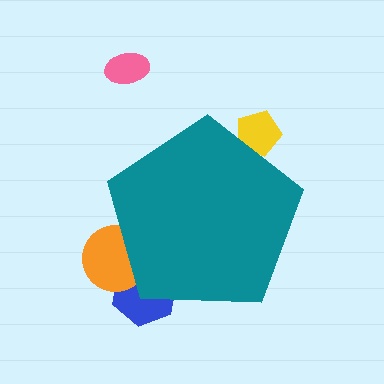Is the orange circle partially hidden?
Yes, the orange circle is partially hidden behind the teal pentagon.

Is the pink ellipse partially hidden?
No, the pink ellipse is fully visible.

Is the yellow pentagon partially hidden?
Yes, the yellow pentagon is partially hidden behind the teal pentagon.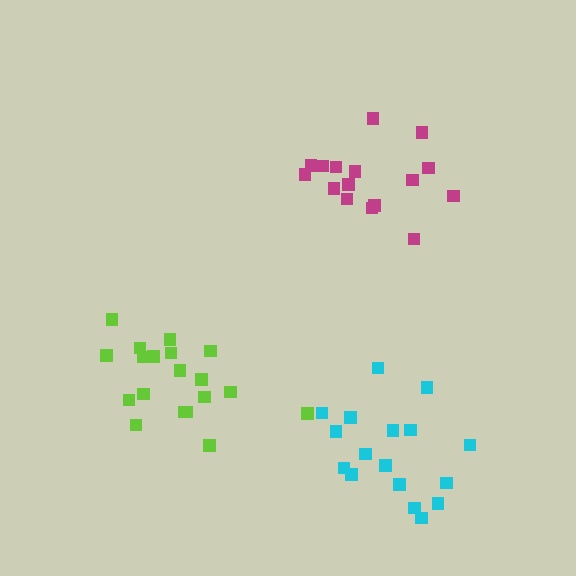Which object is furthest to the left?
The lime cluster is leftmost.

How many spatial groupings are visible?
There are 3 spatial groupings.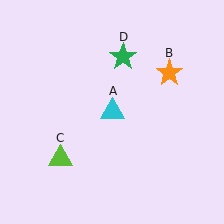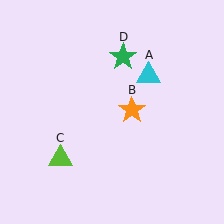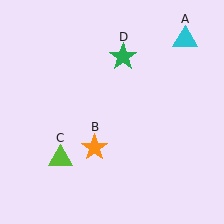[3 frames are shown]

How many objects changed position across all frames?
2 objects changed position: cyan triangle (object A), orange star (object B).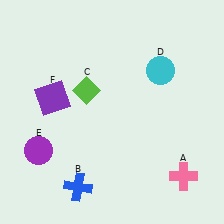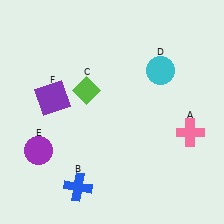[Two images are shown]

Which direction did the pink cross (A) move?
The pink cross (A) moved up.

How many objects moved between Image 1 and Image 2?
1 object moved between the two images.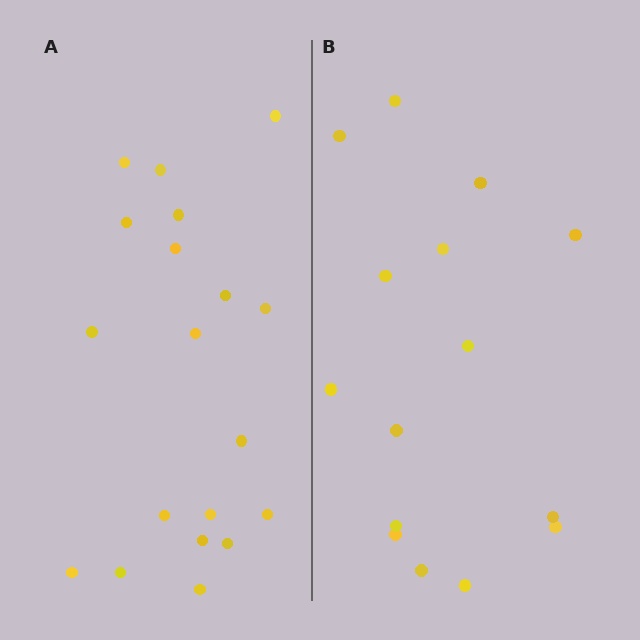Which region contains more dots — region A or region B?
Region A (the left region) has more dots.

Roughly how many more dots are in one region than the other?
Region A has about 4 more dots than region B.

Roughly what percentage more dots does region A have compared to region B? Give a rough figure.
About 25% more.